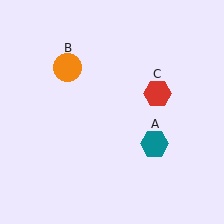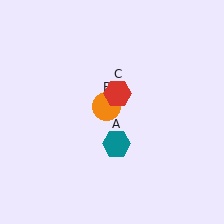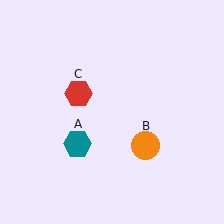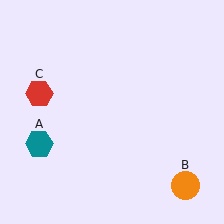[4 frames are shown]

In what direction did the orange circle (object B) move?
The orange circle (object B) moved down and to the right.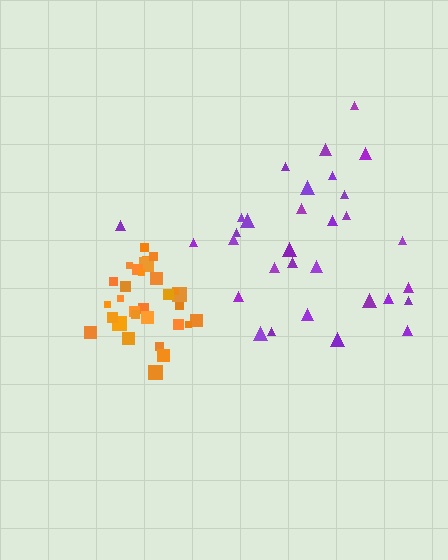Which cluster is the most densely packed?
Orange.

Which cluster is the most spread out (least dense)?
Purple.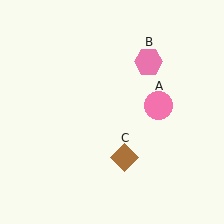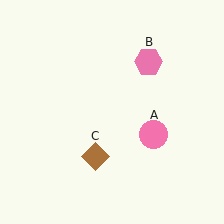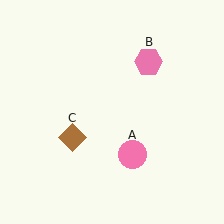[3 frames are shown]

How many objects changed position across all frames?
2 objects changed position: pink circle (object A), brown diamond (object C).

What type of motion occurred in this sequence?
The pink circle (object A), brown diamond (object C) rotated clockwise around the center of the scene.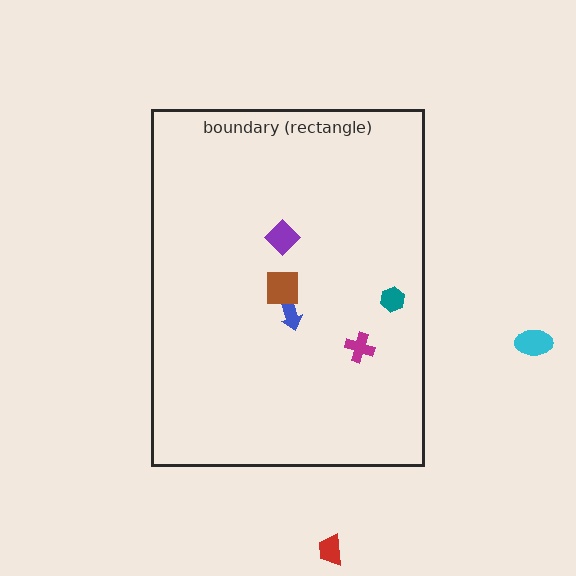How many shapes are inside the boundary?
5 inside, 2 outside.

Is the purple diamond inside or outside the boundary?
Inside.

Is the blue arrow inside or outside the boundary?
Inside.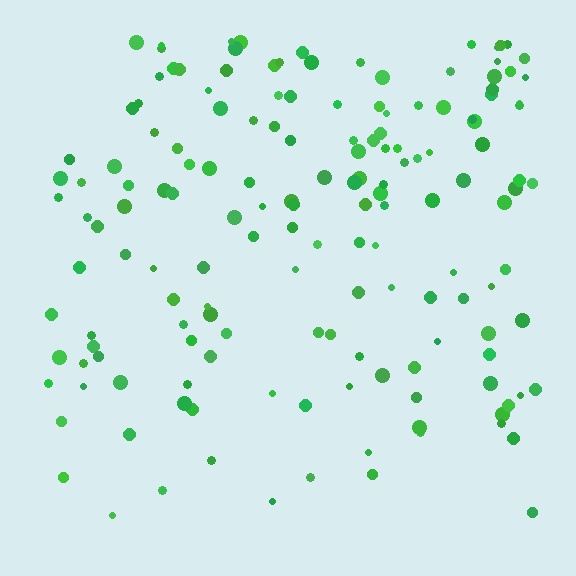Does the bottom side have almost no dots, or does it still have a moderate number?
Still a moderate number, just noticeably fewer than the top.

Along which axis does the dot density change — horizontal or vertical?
Vertical.